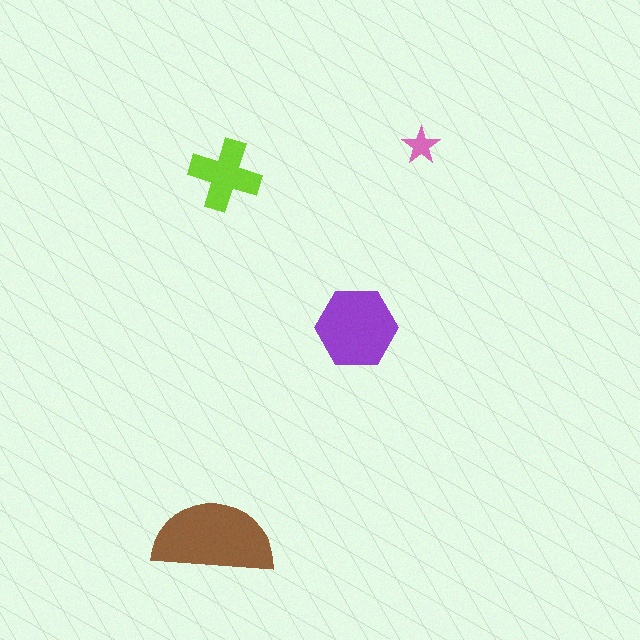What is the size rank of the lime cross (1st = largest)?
3rd.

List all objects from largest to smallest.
The brown semicircle, the purple hexagon, the lime cross, the pink star.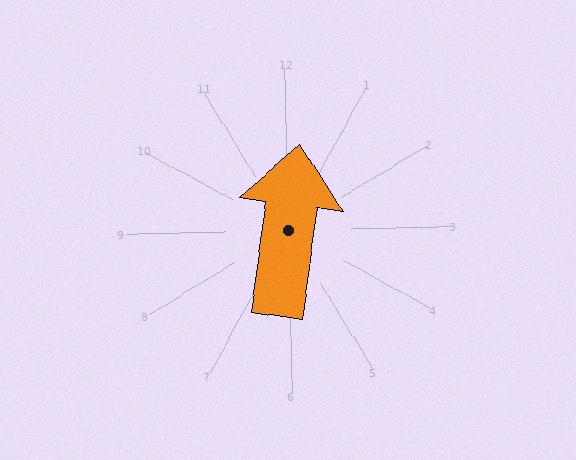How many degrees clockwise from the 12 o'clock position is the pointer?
Approximately 9 degrees.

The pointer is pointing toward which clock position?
Roughly 12 o'clock.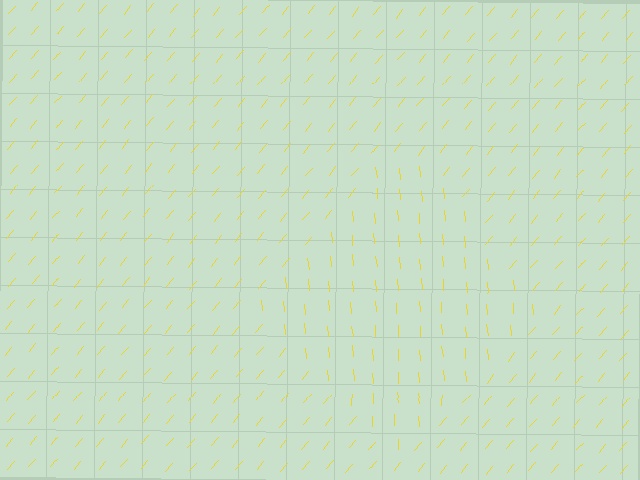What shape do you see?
I see a diamond.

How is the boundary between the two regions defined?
The boundary is defined purely by a change in line orientation (approximately 45 degrees difference). All lines are the same color and thickness.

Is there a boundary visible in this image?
Yes, there is a texture boundary formed by a change in line orientation.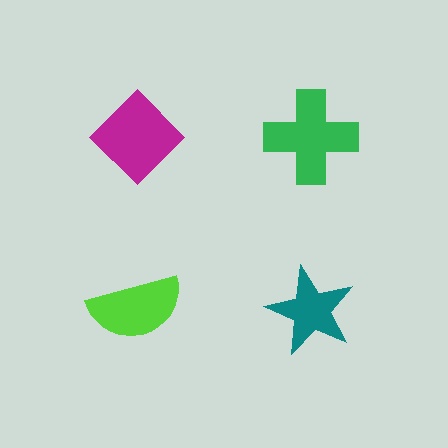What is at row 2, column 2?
A teal star.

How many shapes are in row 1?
2 shapes.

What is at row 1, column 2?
A green cross.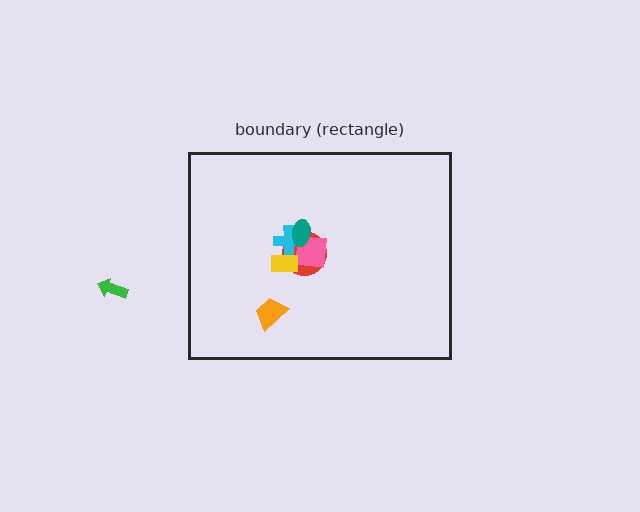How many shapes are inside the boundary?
6 inside, 1 outside.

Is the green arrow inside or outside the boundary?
Outside.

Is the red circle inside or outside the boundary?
Inside.